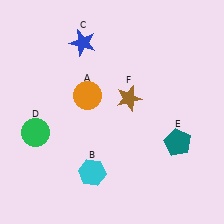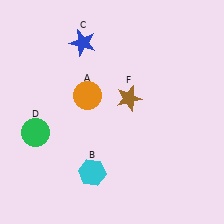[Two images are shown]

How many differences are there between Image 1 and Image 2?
There is 1 difference between the two images.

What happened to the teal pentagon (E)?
The teal pentagon (E) was removed in Image 2. It was in the bottom-right area of Image 1.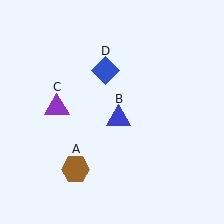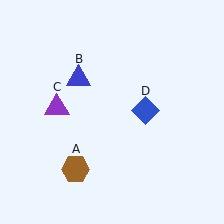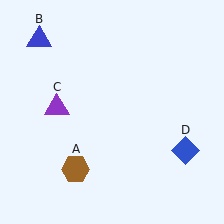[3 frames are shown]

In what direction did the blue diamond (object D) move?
The blue diamond (object D) moved down and to the right.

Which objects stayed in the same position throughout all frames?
Brown hexagon (object A) and purple triangle (object C) remained stationary.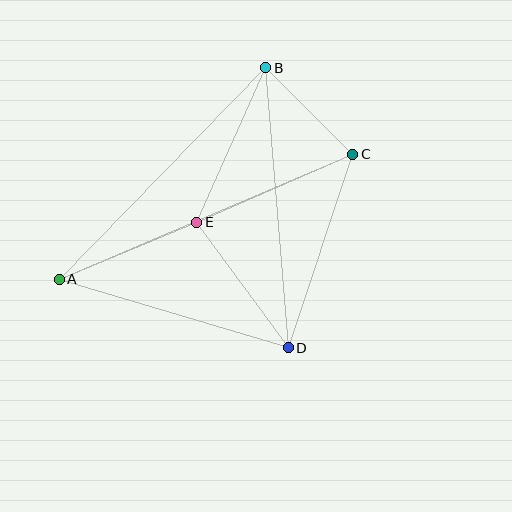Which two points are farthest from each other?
Points A and C are farthest from each other.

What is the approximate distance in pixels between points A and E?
The distance between A and E is approximately 149 pixels.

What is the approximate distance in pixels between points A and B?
The distance between A and B is approximately 296 pixels.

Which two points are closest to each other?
Points B and C are closest to each other.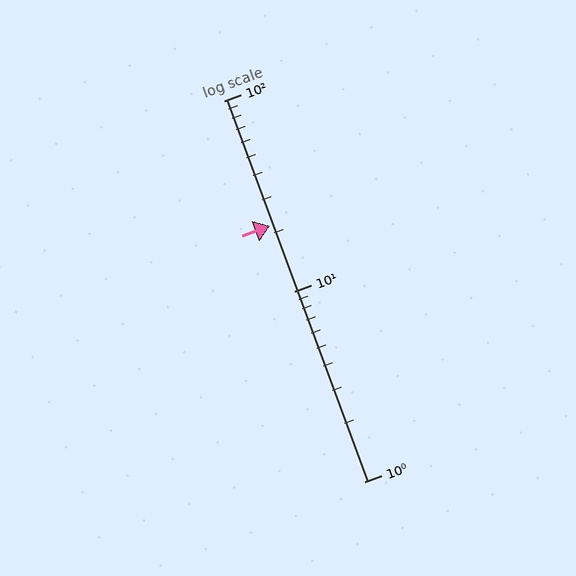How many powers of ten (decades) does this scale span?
The scale spans 2 decades, from 1 to 100.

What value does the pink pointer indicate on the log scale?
The pointer indicates approximately 22.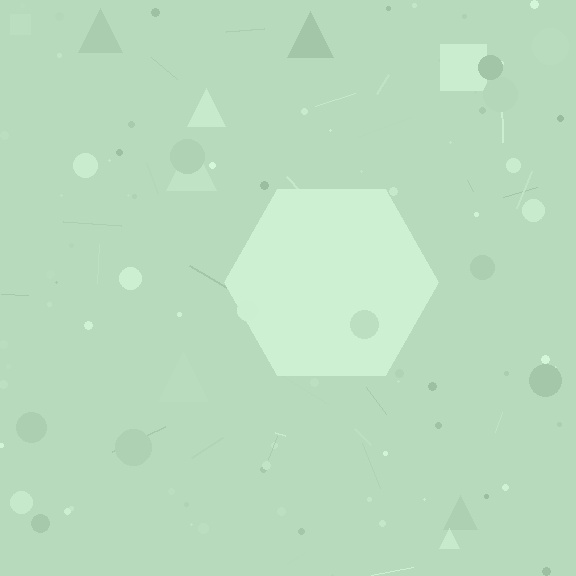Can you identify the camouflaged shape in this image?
The camouflaged shape is a hexagon.